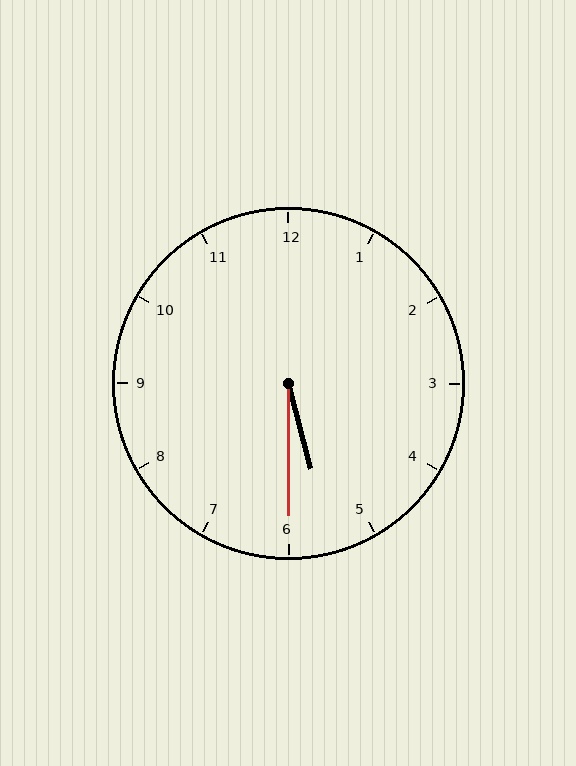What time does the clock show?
5:30.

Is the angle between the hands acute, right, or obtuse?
It is acute.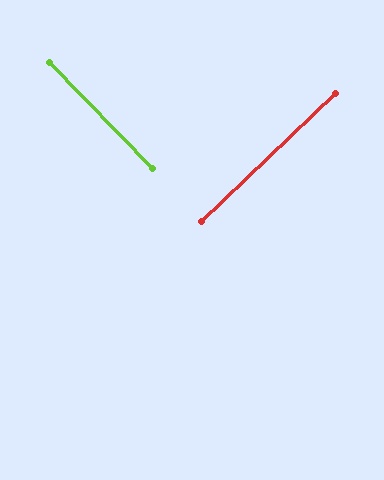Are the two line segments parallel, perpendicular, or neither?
Perpendicular — they meet at approximately 90°.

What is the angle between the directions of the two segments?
Approximately 90 degrees.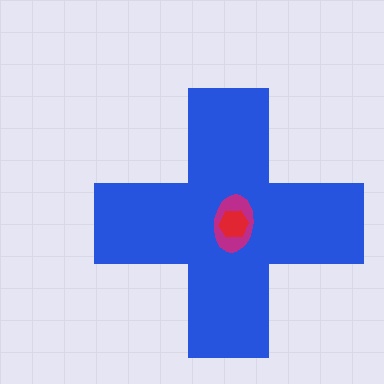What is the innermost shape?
The red hexagon.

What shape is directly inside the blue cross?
The magenta ellipse.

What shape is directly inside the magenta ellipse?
The red hexagon.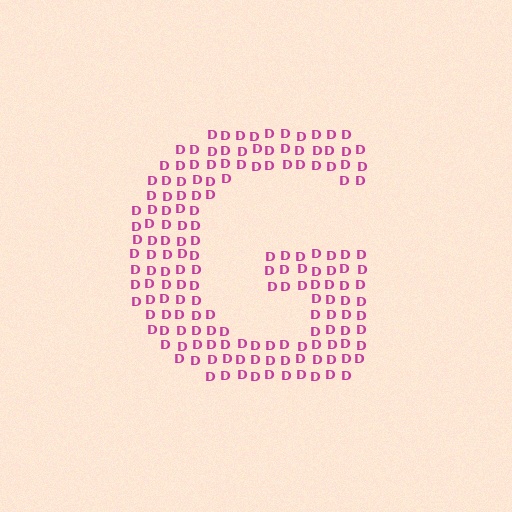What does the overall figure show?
The overall figure shows the letter G.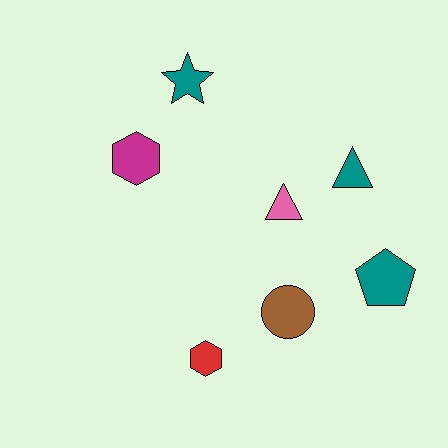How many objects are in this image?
There are 7 objects.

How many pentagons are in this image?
There is 1 pentagon.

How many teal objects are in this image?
There are 3 teal objects.